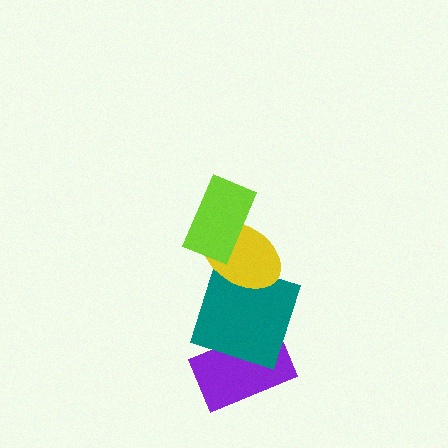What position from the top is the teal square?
The teal square is 3rd from the top.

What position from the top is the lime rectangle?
The lime rectangle is 1st from the top.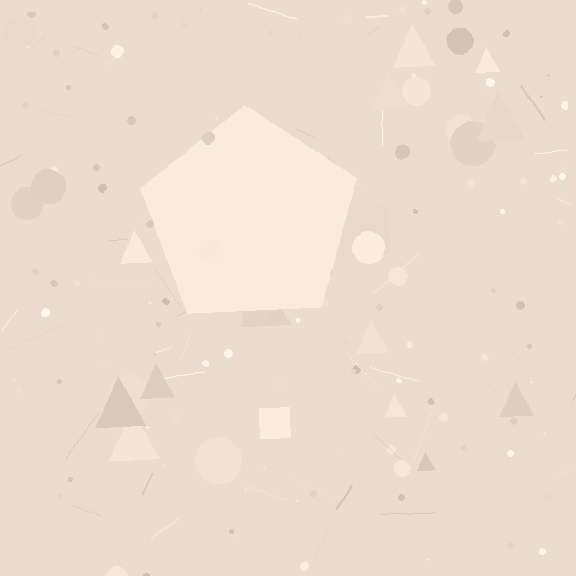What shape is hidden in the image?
A pentagon is hidden in the image.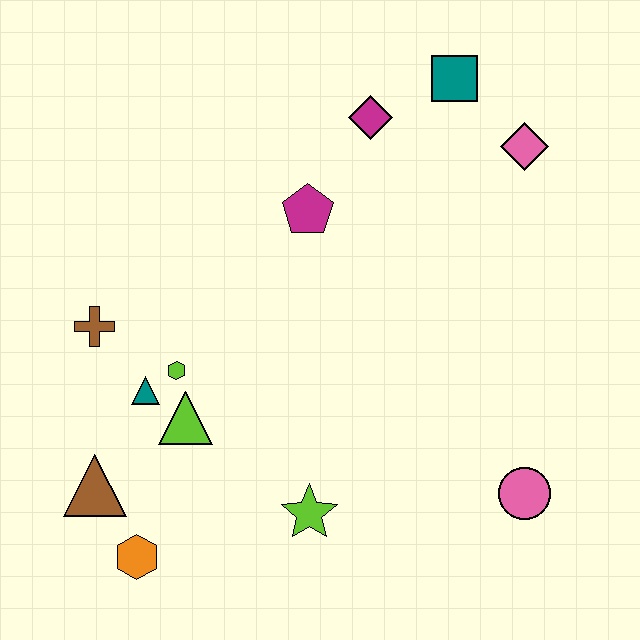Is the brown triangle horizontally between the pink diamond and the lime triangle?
No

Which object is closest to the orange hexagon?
The brown triangle is closest to the orange hexagon.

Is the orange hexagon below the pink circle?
Yes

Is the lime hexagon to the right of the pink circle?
No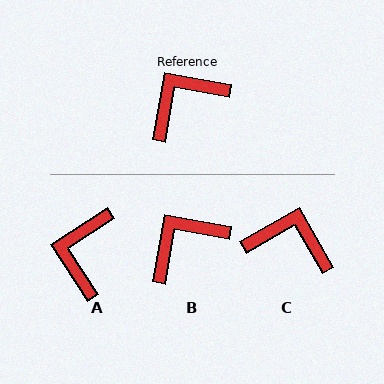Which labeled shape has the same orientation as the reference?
B.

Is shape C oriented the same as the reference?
No, it is off by about 50 degrees.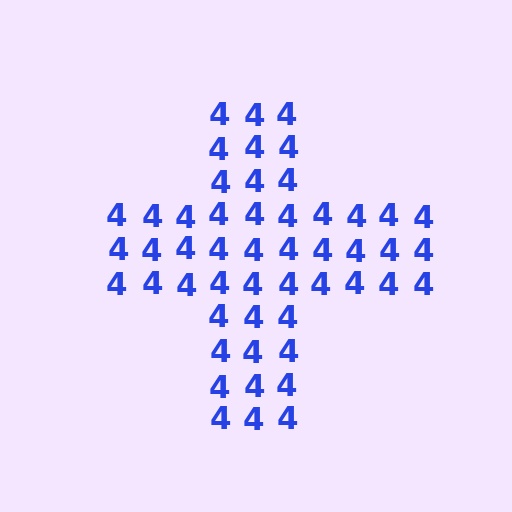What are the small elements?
The small elements are digit 4's.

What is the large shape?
The large shape is a cross.